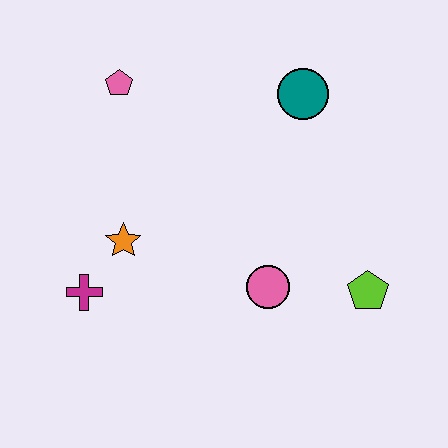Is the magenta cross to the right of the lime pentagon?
No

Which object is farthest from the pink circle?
The pink pentagon is farthest from the pink circle.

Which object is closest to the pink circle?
The lime pentagon is closest to the pink circle.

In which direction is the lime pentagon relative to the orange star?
The lime pentagon is to the right of the orange star.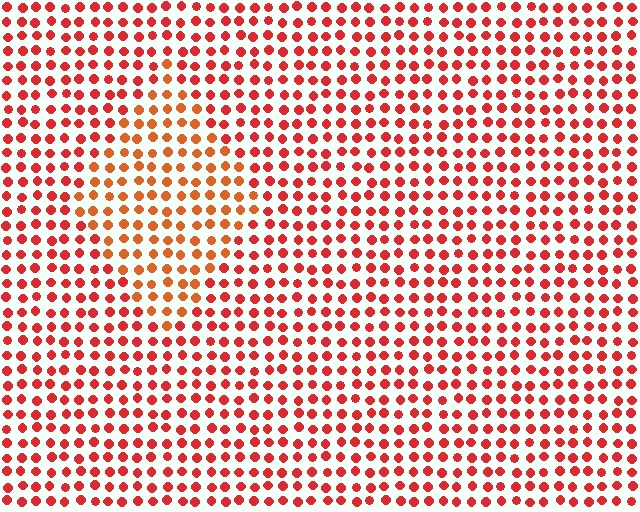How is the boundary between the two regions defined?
The boundary is defined purely by a slight shift in hue (about 23 degrees). Spacing, size, and orientation are identical on both sides.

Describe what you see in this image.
The image is filled with small red elements in a uniform arrangement. A diamond-shaped region is visible where the elements are tinted to a slightly different hue, forming a subtle color boundary.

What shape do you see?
I see a diamond.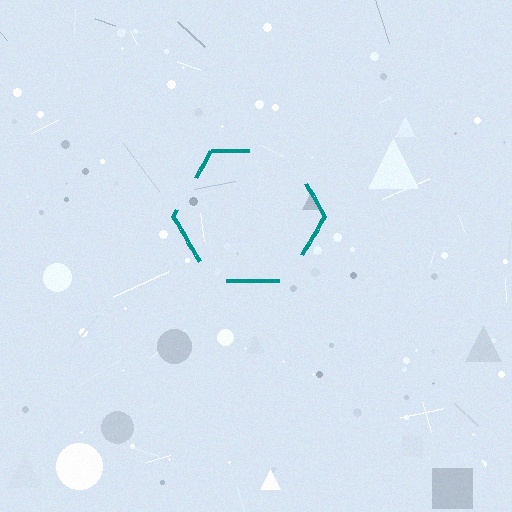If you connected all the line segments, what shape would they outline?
They would outline a hexagon.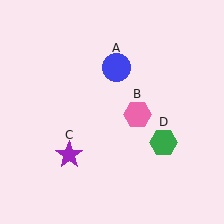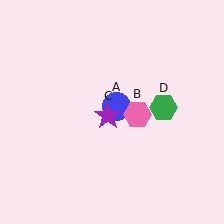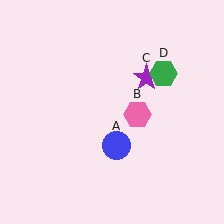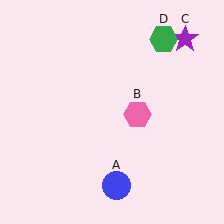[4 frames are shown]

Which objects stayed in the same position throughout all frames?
Pink hexagon (object B) remained stationary.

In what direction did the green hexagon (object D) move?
The green hexagon (object D) moved up.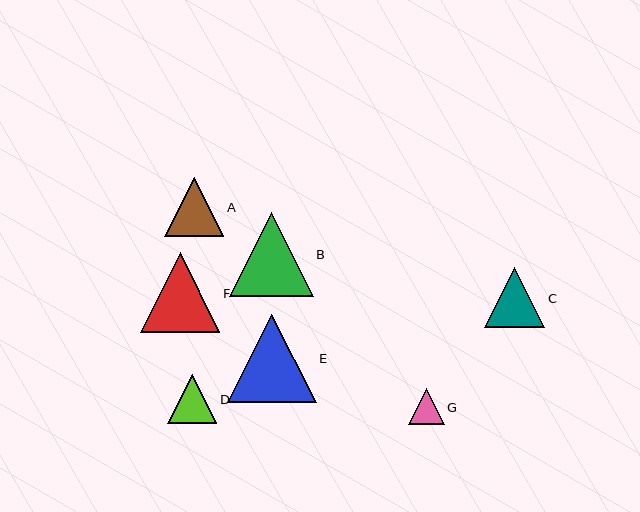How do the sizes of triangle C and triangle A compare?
Triangle C and triangle A are approximately the same size.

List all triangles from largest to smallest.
From largest to smallest: E, B, F, C, A, D, G.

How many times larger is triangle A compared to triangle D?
Triangle A is approximately 1.2 times the size of triangle D.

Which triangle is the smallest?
Triangle G is the smallest with a size of approximately 36 pixels.